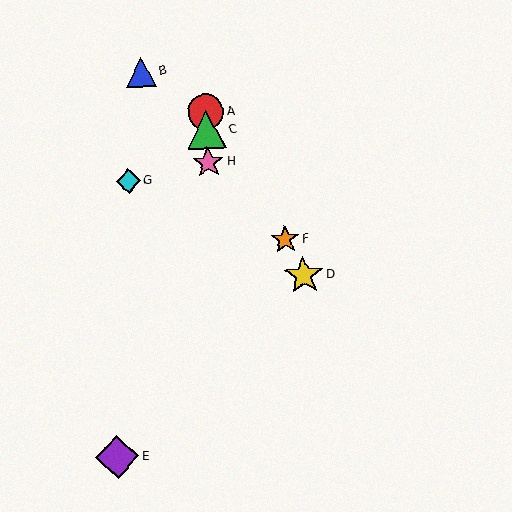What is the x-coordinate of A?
Object A is at x≈206.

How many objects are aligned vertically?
3 objects (A, C, H) are aligned vertically.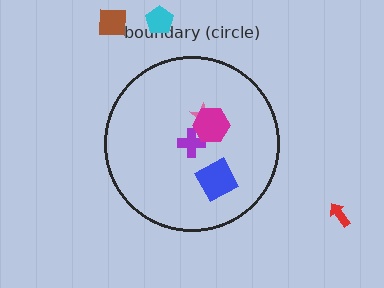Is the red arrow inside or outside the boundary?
Outside.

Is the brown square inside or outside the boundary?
Outside.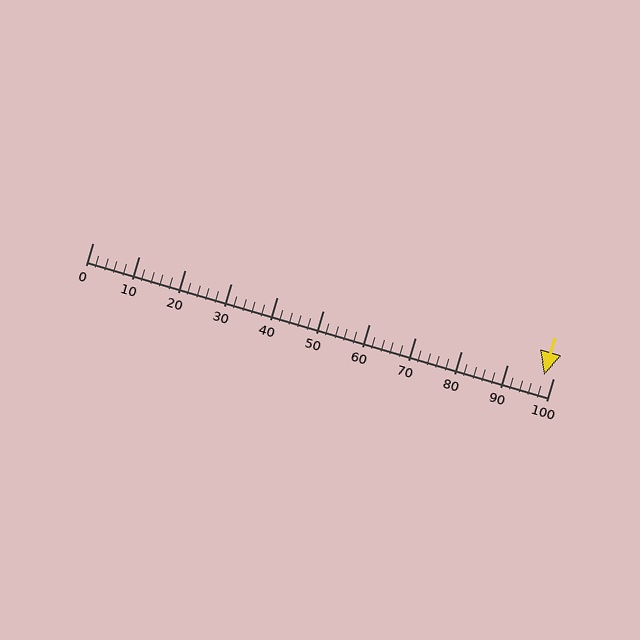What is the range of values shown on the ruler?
The ruler shows values from 0 to 100.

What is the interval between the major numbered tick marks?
The major tick marks are spaced 10 units apart.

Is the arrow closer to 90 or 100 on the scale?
The arrow is closer to 100.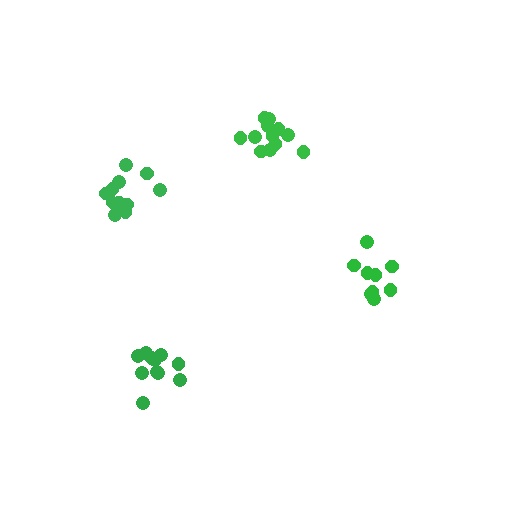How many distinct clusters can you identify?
There are 4 distinct clusters.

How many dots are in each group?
Group 1: 11 dots, Group 2: 11 dots, Group 3: 9 dots, Group 4: 12 dots (43 total).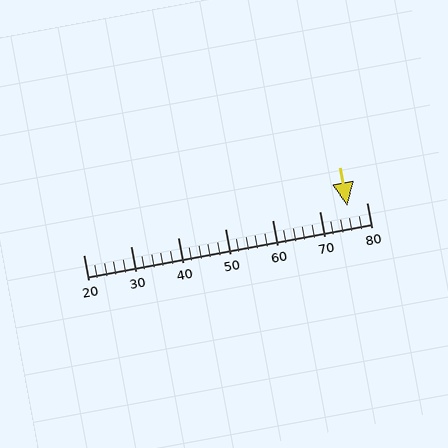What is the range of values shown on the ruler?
The ruler shows values from 20 to 80.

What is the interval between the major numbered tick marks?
The major tick marks are spaced 10 units apart.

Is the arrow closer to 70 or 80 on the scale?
The arrow is closer to 80.